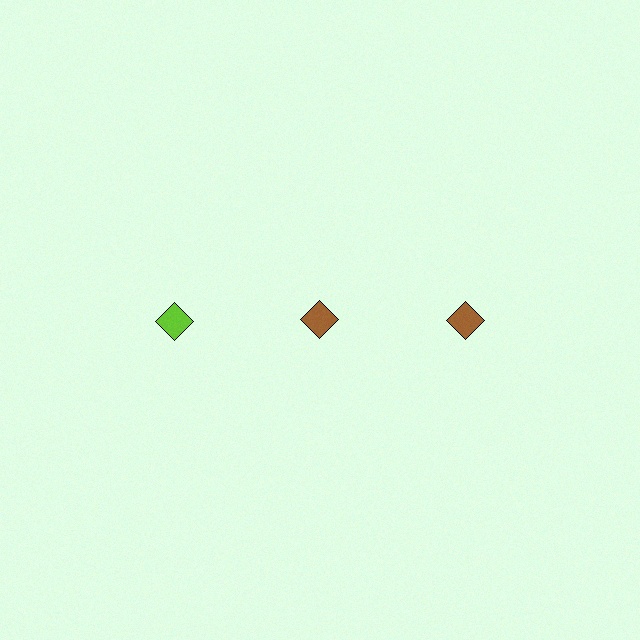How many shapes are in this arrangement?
There are 3 shapes arranged in a grid pattern.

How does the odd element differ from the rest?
It has a different color: lime instead of brown.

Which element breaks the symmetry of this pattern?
The lime diamond in the top row, leftmost column breaks the symmetry. All other shapes are brown diamonds.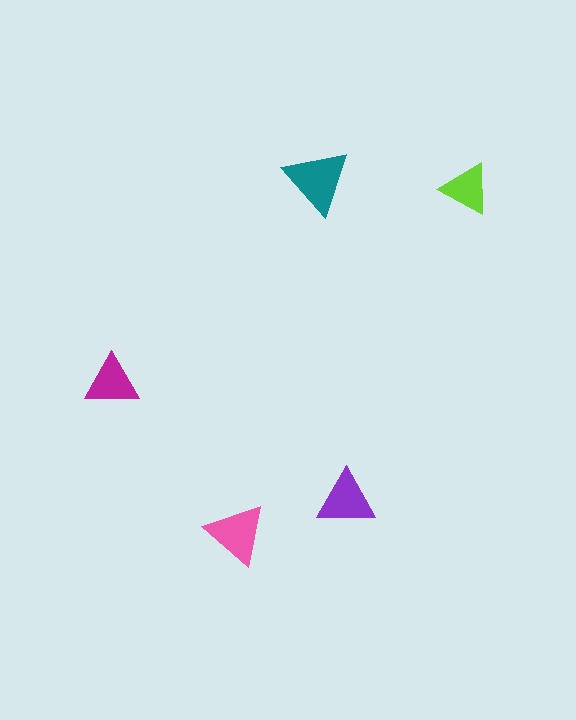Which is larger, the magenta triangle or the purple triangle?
The purple one.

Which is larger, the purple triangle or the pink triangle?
The pink one.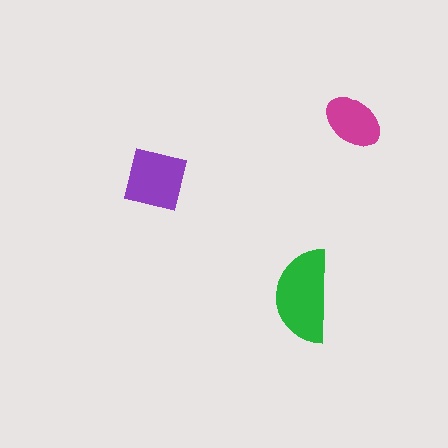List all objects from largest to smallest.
The green semicircle, the purple square, the magenta ellipse.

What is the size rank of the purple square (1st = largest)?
2nd.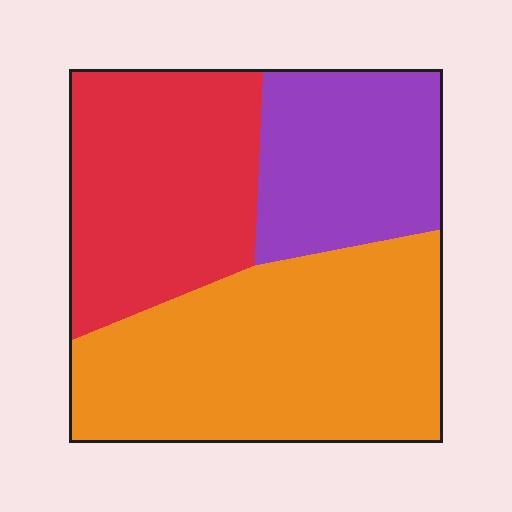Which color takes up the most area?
Orange, at roughly 45%.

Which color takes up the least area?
Purple, at roughly 25%.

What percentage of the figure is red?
Red takes up about one third (1/3) of the figure.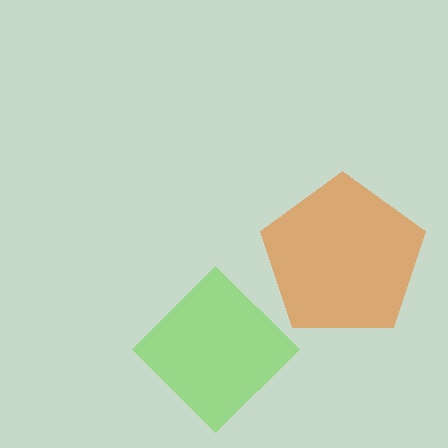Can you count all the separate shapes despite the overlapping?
Yes, there are 2 separate shapes.